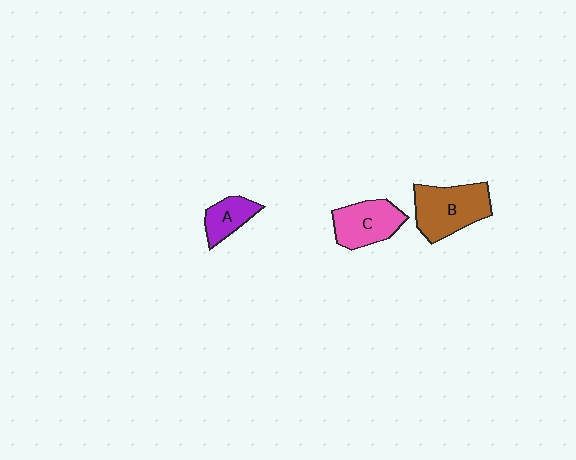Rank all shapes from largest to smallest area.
From largest to smallest: B (brown), C (pink), A (purple).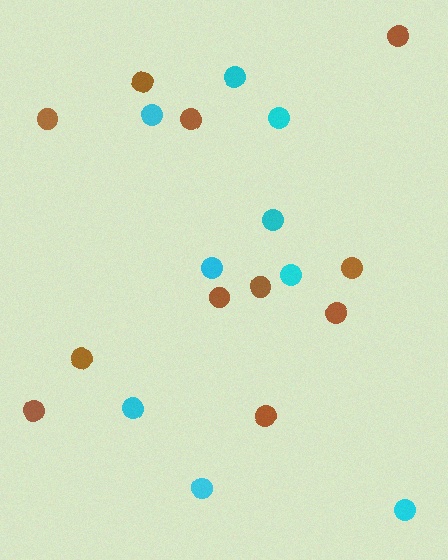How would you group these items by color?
There are 2 groups: one group of brown circles (11) and one group of cyan circles (9).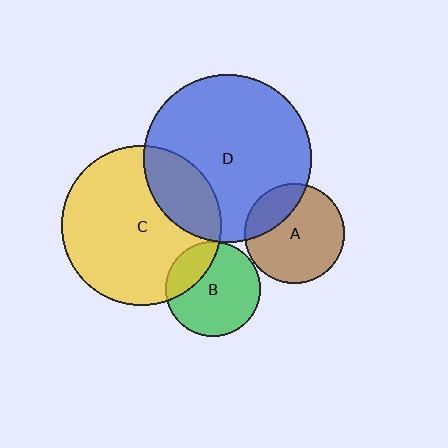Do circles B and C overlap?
Yes.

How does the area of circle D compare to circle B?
Approximately 3.1 times.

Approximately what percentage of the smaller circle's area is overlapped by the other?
Approximately 25%.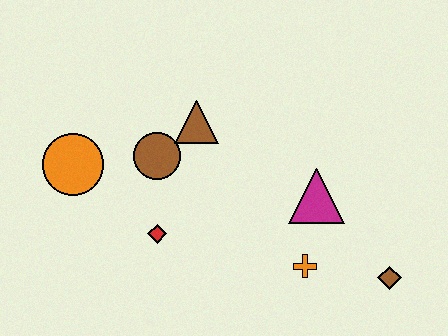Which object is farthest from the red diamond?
The brown diamond is farthest from the red diamond.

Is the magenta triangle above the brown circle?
No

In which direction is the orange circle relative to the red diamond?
The orange circle is to the left of the red diamond.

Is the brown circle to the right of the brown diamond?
No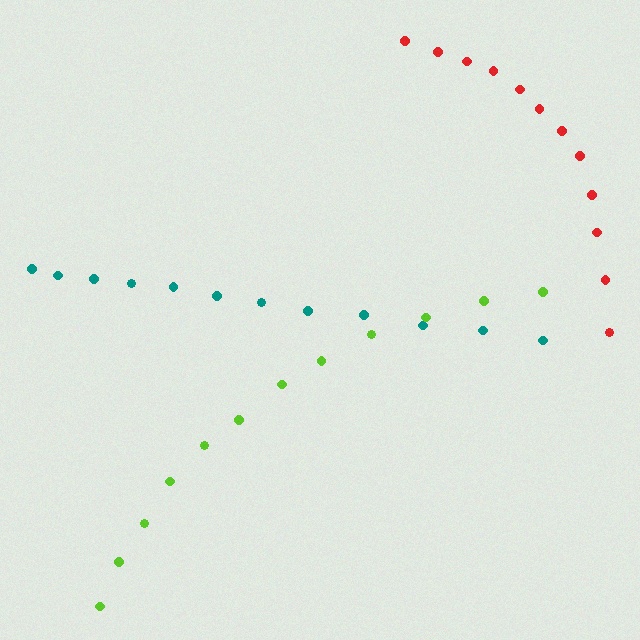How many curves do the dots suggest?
There are 3 distinct paths.